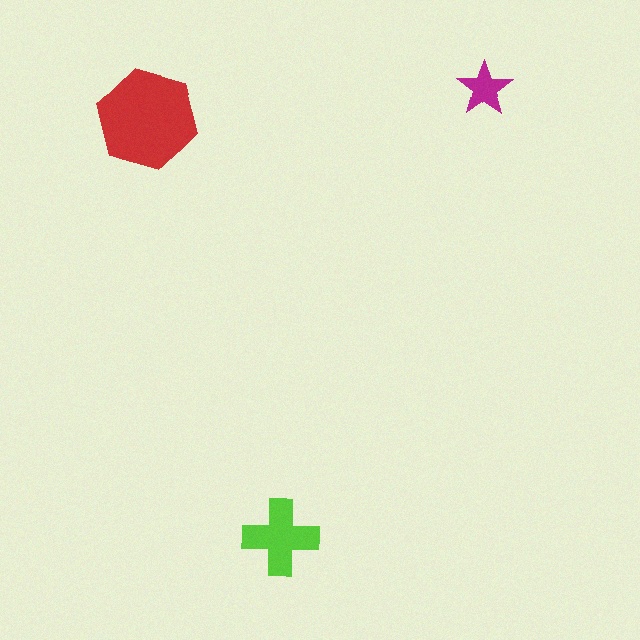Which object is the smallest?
The magenta star.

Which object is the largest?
The red hexagon.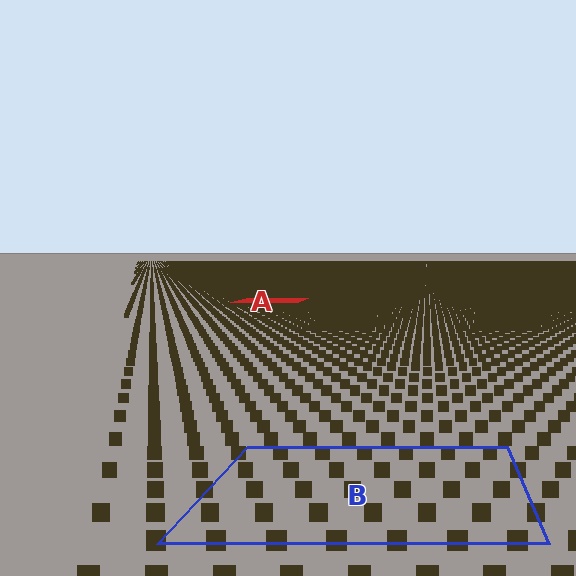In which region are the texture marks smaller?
The texture marks are smaller in region A, because it is farther away.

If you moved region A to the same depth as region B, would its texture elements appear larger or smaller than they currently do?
They would appear larger. At a closer depth, the same texture elements are projected at a bigger on-screen size.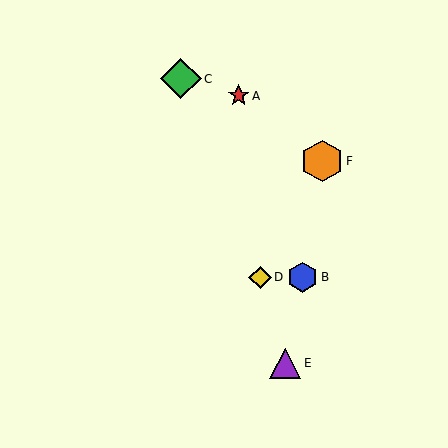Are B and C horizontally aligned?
No, B is at y≈277 and C is at y≈79.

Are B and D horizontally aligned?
Yes, both are at y≈277.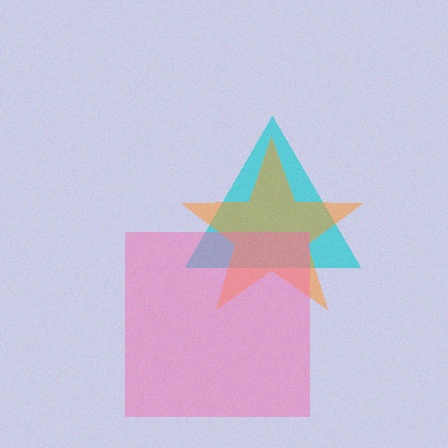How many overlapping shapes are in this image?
There are 3 overlapping shapes in the image.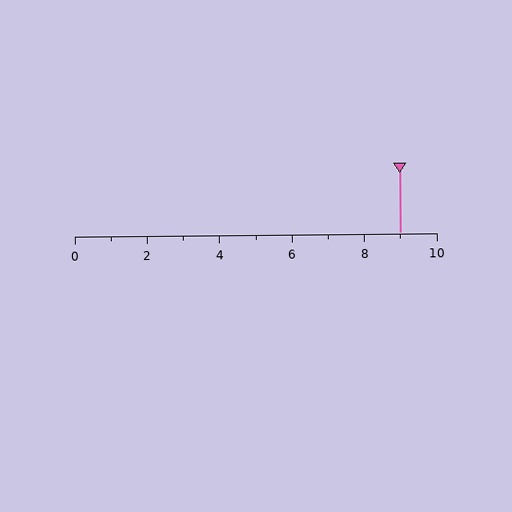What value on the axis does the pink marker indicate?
The marker indicates approximately 9.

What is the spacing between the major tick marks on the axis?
The major ticks are spaced 2 apart.